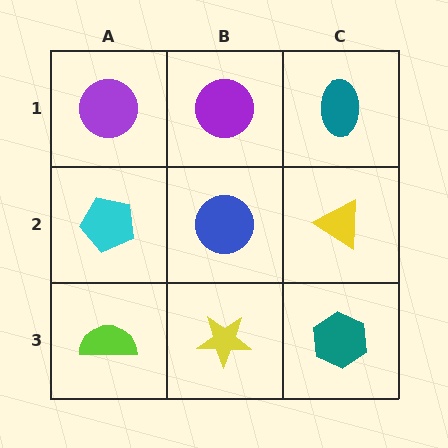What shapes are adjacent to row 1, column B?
A blue circle (row 2, column B), a purple circle (row 1, column A), a teal ellipse (row 1, column C).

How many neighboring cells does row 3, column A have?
2.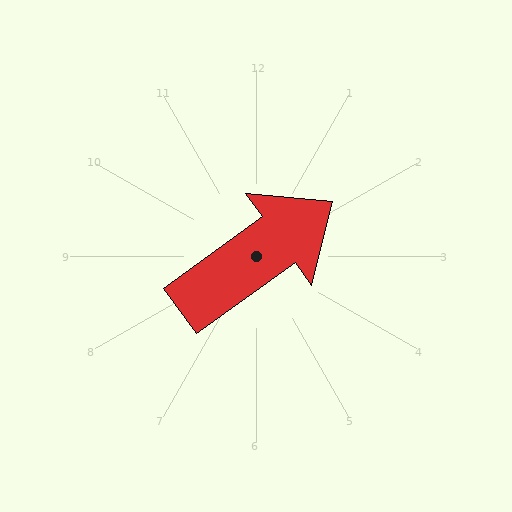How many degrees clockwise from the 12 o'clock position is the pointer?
Approximately 54 degrees.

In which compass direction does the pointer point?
Northeast.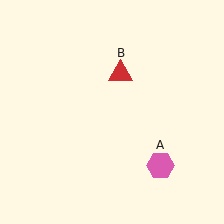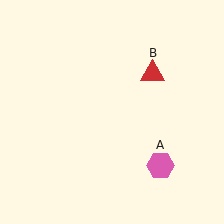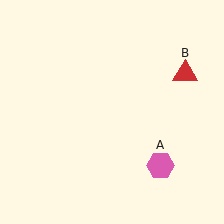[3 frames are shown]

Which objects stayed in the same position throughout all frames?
Pink hexagon (object A) remained stationary.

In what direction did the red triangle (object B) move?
The red triangle (object B) moved right.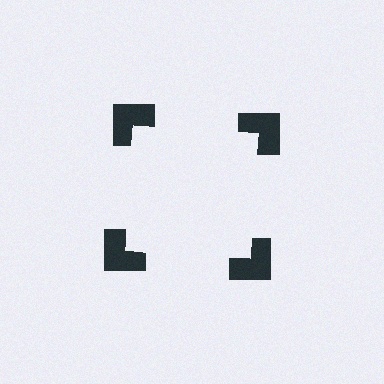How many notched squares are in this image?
There are 4 — one at each vertex of the illusory square.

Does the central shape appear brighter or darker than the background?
It typically appears slightly brighter than the background, even though no actual brightness change is drawn.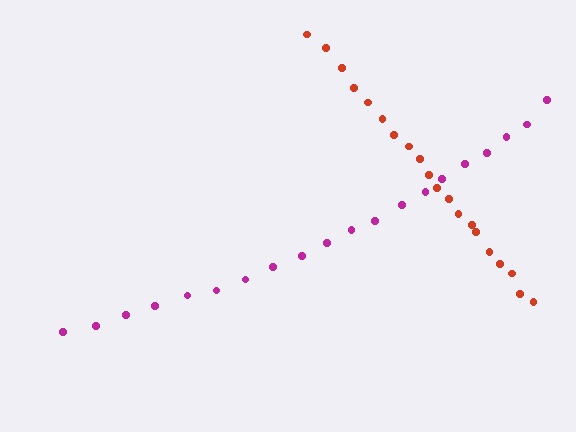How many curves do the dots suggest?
There are 2 distinct paths.